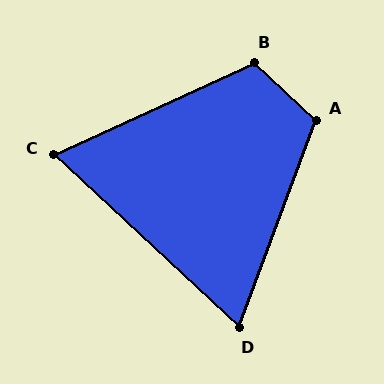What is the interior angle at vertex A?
Approximately 113 degrees (obtuse).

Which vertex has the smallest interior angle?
D, at approximately 67 degrees.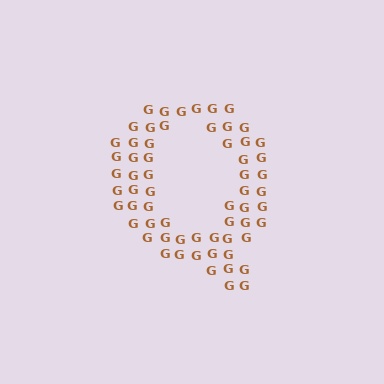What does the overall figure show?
The overall figure shows the letter Q.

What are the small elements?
The small elements are letter G's.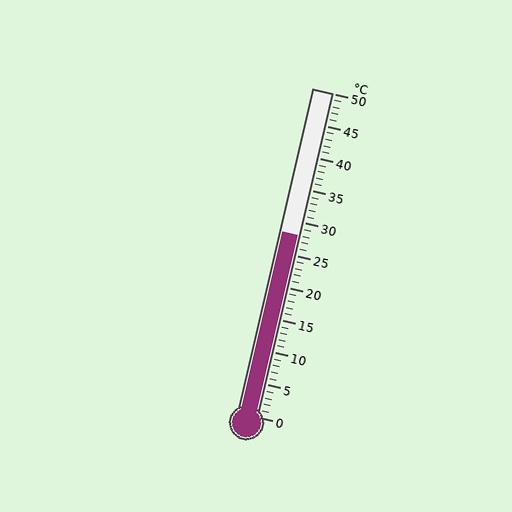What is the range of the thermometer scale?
The thermometer scale ranges from 0°C to 50°C.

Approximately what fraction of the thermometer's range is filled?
The thermometer is filled to approximately 55% of its range.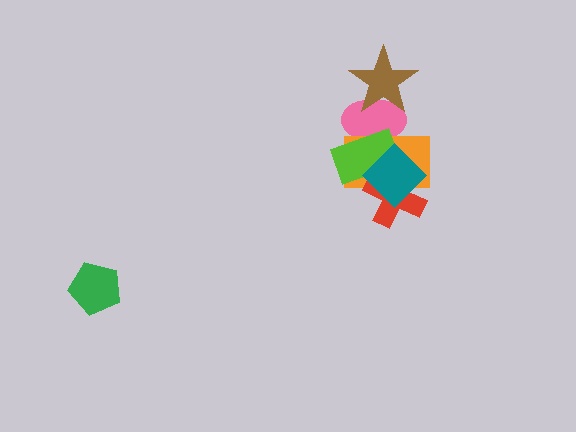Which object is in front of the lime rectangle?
The teal diamond is in front of the lime rectangle.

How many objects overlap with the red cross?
3 objects overlap with the red cross.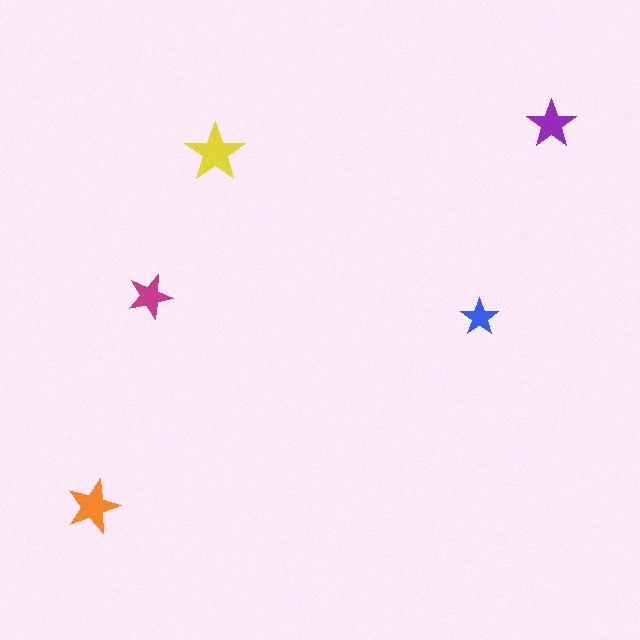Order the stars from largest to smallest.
the yellow one, the orange one, the purple one, the magenta one, the blue one.